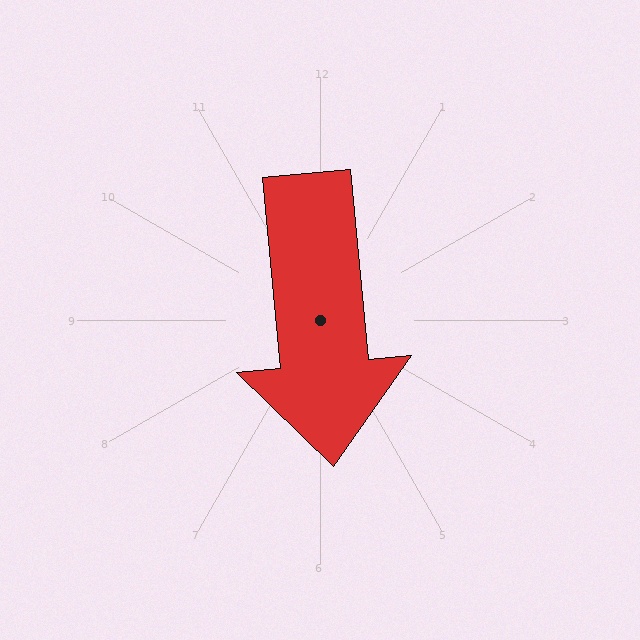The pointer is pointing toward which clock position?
Roughly 6 o'clock.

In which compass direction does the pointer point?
South.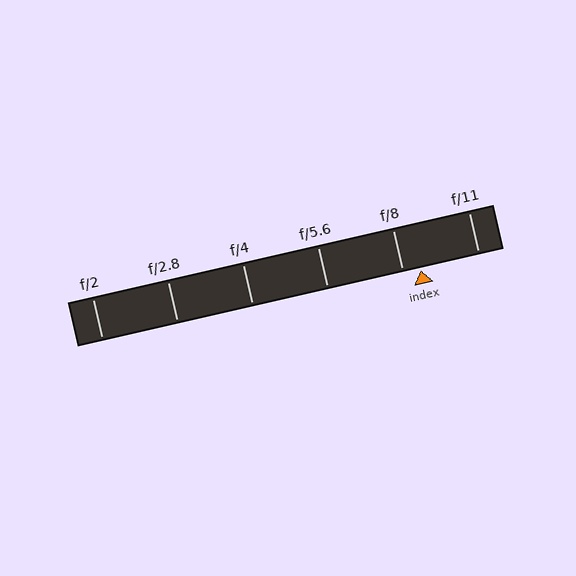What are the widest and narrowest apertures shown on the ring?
The widest aperture shown is f/2 and the narrowest is f/11.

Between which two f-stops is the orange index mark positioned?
The index mark is between f/8 and f/11.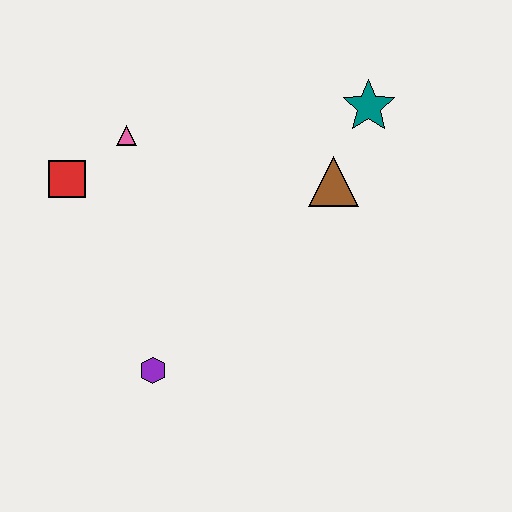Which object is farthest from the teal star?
The purple hexagon is farthest from the teal star.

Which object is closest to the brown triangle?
The teal star is closest to the brown triangle.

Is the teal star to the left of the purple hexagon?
No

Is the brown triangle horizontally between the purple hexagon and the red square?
No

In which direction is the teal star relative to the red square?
The teal star is to the right of the red square.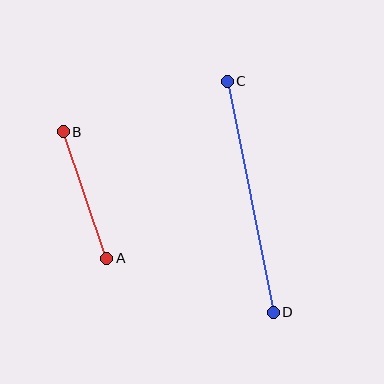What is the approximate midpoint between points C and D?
The midpoint is at approximately (250, 197) pixels.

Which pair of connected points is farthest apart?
Points C and D are farthest apart.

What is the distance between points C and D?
The distance is approximately 235 pixels.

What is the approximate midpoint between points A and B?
The midpoint is at approximately (85, 195) pixels.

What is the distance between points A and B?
The distance is approximately 134 pixels.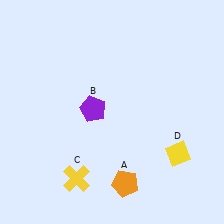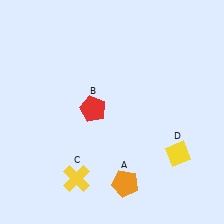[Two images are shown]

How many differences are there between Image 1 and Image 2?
There is 1 difference between the two images.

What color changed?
The pentagon (B) changed from purple in Image 1 to red in Image 2.